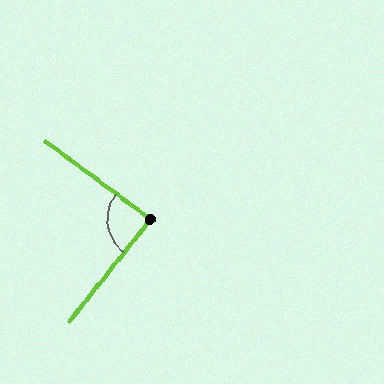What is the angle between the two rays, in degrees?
Approximately 88 degrees.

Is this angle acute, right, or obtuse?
It is approximately a right angle.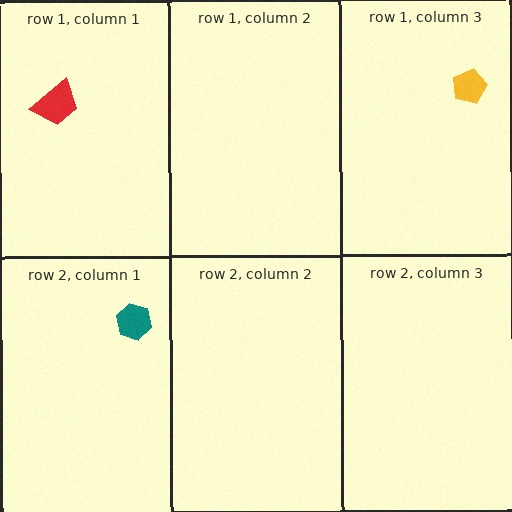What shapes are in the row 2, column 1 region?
The teal hexagon.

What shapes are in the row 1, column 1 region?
The red trapezoid.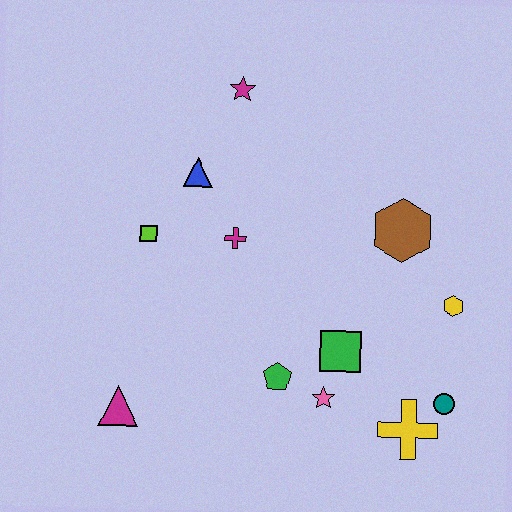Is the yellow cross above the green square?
No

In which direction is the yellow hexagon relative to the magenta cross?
The yellow hexagon is to the right of the magenta cross.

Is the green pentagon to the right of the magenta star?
Yes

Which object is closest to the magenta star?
The blue triangle is closest to the magenta star.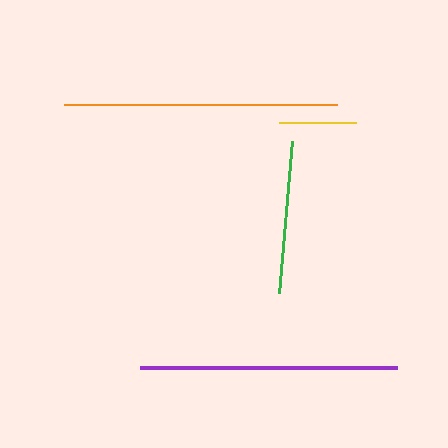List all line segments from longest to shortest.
From longest to shortest: orange, purple, green, yellow.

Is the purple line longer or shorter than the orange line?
The orange line is longer than the purple line.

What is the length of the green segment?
The green segment is approximately 152 pixels long.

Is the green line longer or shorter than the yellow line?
The green line is longer than the yellow line.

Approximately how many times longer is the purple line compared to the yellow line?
The purple line is approximately 3.3 times the length of the yellow line.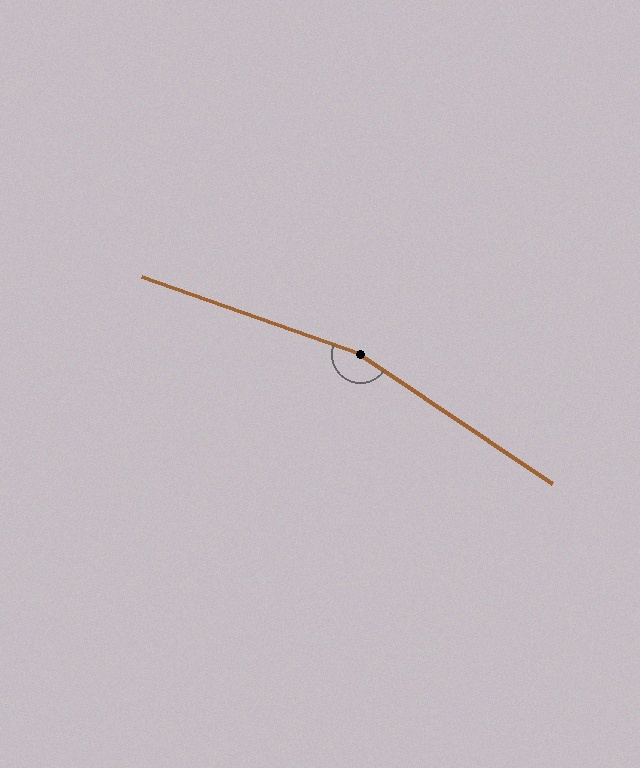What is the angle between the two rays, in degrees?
Approximately 166 degrees.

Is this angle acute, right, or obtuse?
It is obtuse.